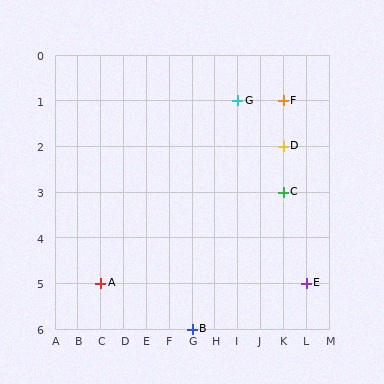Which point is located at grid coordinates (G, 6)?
Point B is at (G, 6).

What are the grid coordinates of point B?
Point B is at grid coordinates (G, 6).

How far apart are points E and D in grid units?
Points E and D are 1 column and 3 rows apart (about 3.2 grid units diagonally).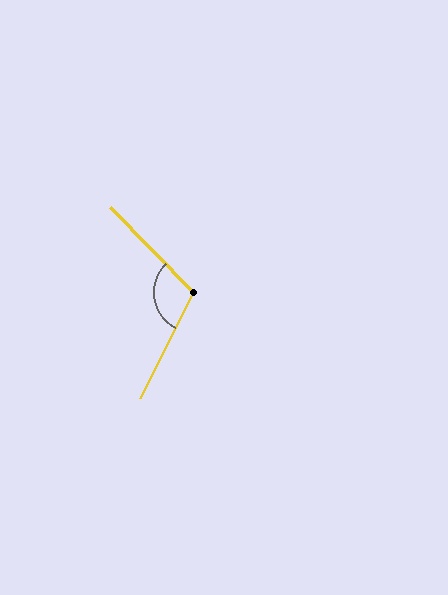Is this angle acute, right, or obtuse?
It is obtuse.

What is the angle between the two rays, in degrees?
Approximately 110 degrees.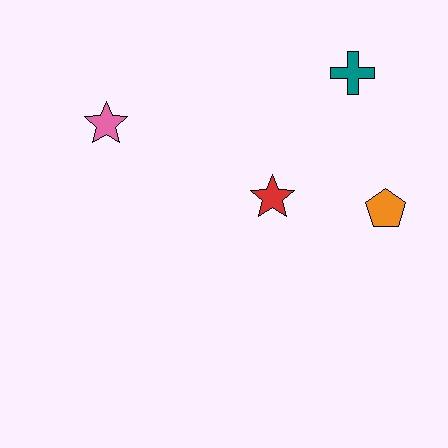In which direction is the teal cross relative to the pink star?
The teal cross is to the right of the pink star.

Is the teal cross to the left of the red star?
No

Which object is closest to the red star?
The orange pentagon is closest to the red star.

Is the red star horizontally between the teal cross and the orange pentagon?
No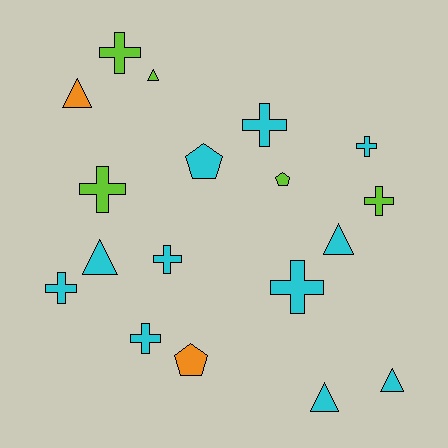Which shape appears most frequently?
Cross, with 9 objects.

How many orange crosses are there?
There are no orange crosses.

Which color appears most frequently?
Cyan, with 11 objects.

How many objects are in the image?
There are 18 objects.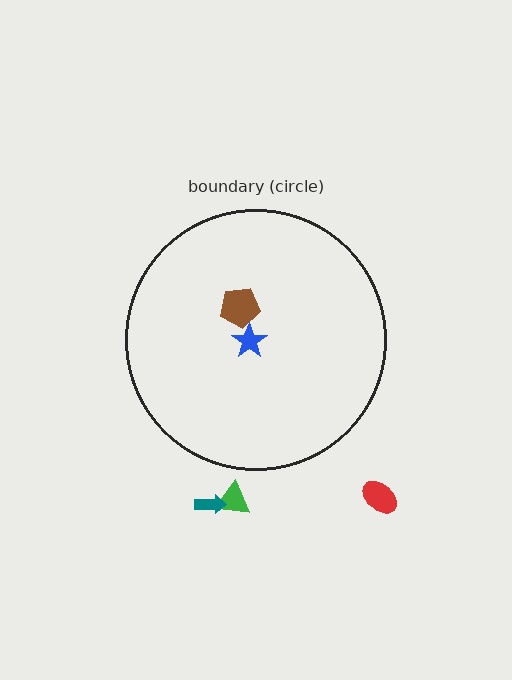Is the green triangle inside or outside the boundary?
Outside.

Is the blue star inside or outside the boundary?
Inside.